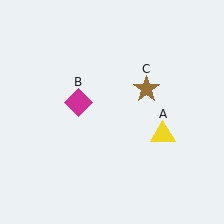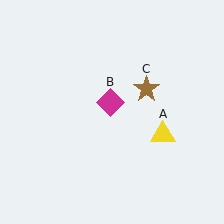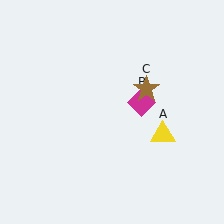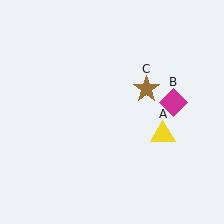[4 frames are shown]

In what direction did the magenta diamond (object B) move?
The magenta diamond (object B) moved right.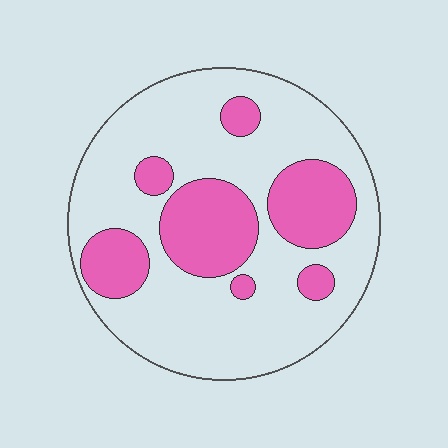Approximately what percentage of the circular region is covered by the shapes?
Approximately 30%.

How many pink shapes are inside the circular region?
7.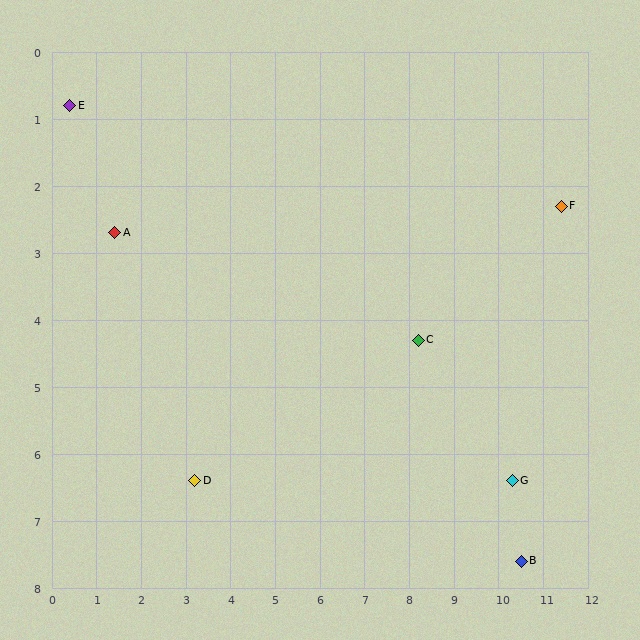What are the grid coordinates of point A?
Point A is at approximately (1.4, 2.7).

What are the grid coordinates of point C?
Point C is at approximately (8.2, 4.3).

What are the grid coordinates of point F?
Point F is at approximately (11.4, 2.3).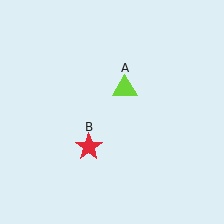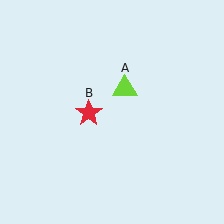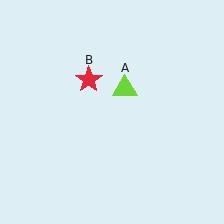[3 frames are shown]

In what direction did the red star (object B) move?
The red star (object B) moved up.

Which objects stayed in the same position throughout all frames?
Lime triangle (object A) remained stationary.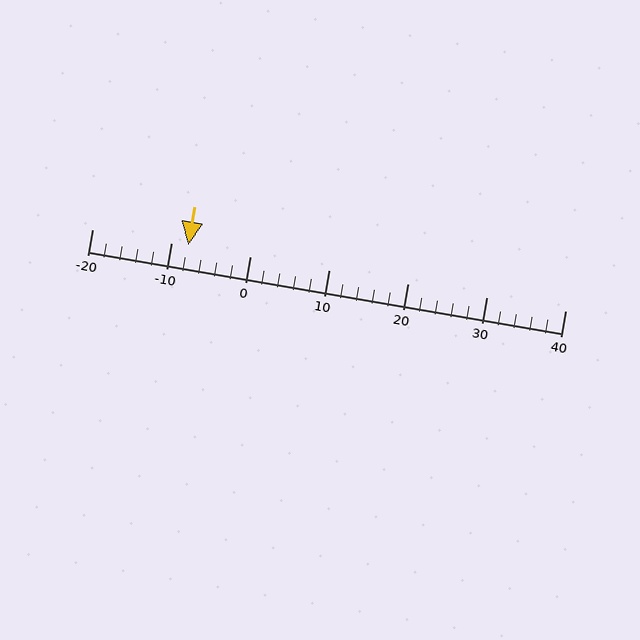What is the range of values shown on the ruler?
The ruler shows values from -20 to 40.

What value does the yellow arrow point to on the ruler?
The yellow arrow points to approximately -8.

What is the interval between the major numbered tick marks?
The major tick marks are spaced 10 units apart.